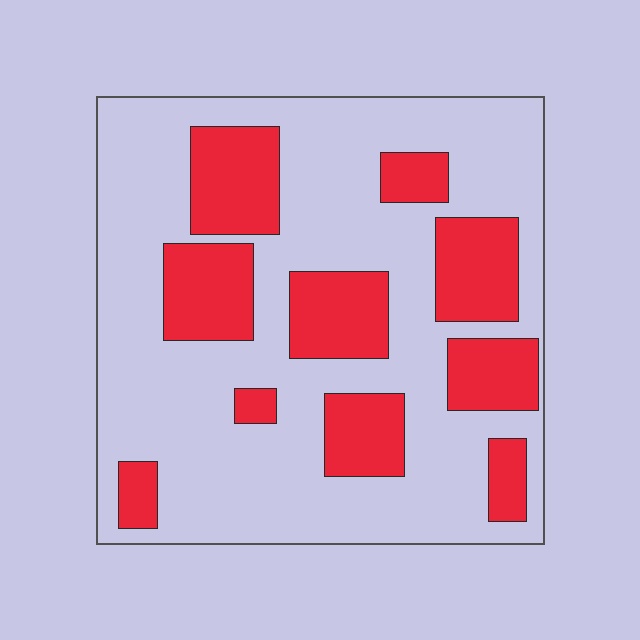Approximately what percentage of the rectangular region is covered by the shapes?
Approximately 30%.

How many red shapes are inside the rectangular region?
10.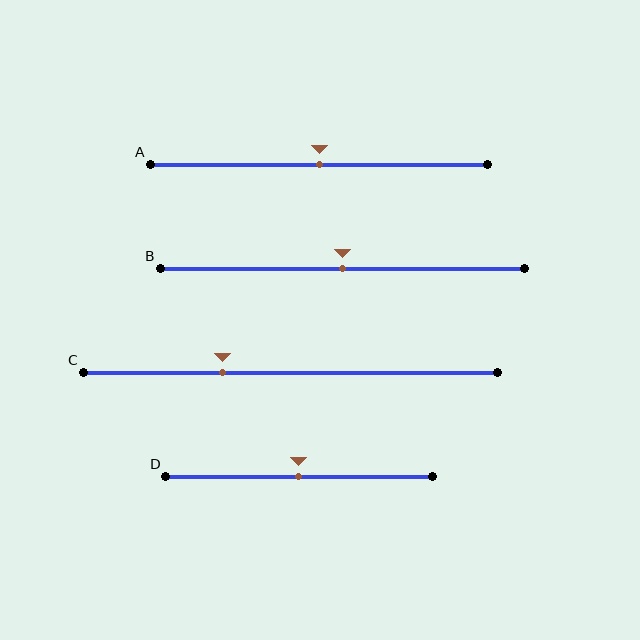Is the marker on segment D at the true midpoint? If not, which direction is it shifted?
Yes, the marker on segment D is at the true midpoint.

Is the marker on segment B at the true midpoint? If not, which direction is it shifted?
Yes, the marker on segment B is at the true midpoint.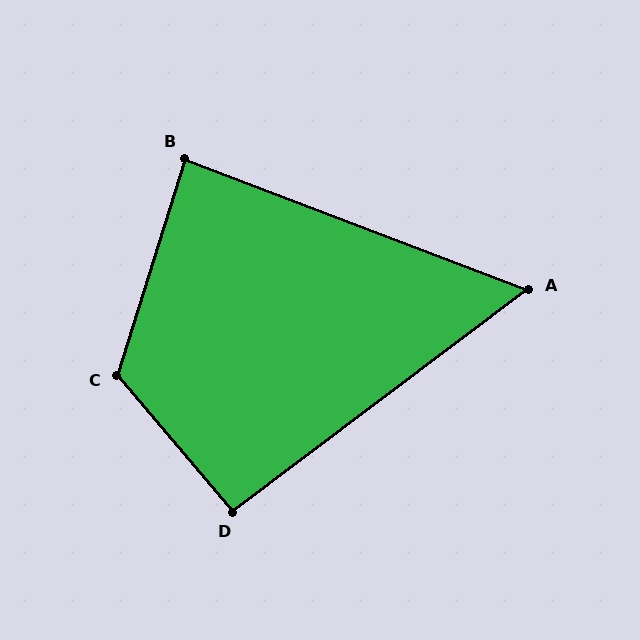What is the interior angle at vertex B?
Approximately 87 degrees (approximately right).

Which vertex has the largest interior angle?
C, at approximately 122 degrees.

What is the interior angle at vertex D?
Approximately 93 degrees (approximately right).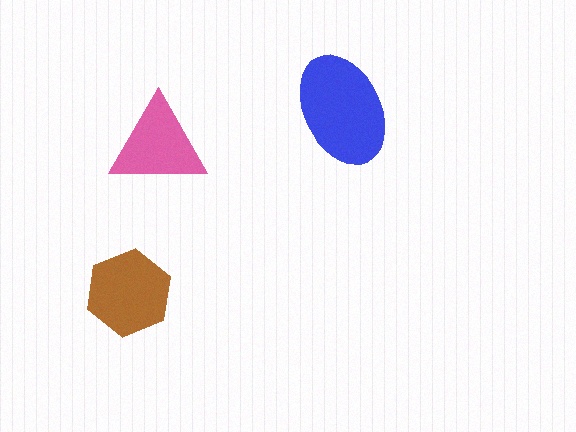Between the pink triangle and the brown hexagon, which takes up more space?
The brown hexagon.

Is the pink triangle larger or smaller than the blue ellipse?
Smaller.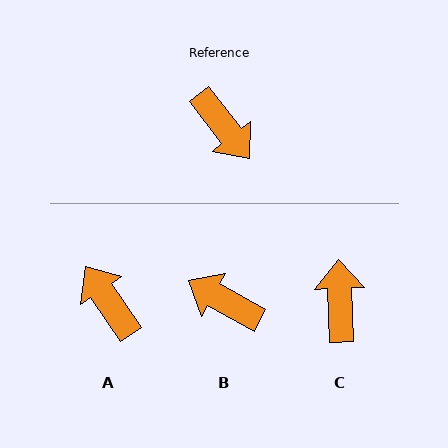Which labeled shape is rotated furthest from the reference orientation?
A, about 176 degrees away.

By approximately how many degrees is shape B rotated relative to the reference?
Approximately 157 degrees clockwise.